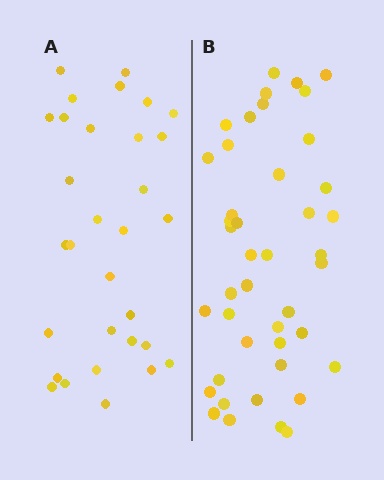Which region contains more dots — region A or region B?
Region B (the right region) has more dots.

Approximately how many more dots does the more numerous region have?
Region B has roughly 12 or so more dots than region A.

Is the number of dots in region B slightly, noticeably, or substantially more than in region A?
Region B has noticeably more, but not dramatically so. The ratio is roughly 1.4 to 1.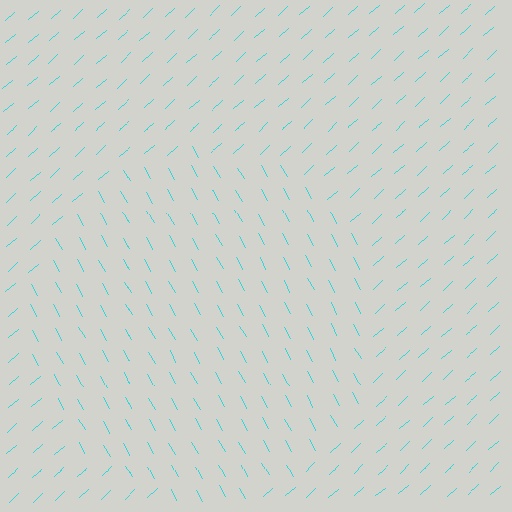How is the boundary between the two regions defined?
The boundary is defined purely by a change in line orientation (approximately 77 degrees difference). All lines are the same color and thickness.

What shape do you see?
I see a circle.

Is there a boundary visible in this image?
Yes, there is a texture boundary formed by a change in line orientation.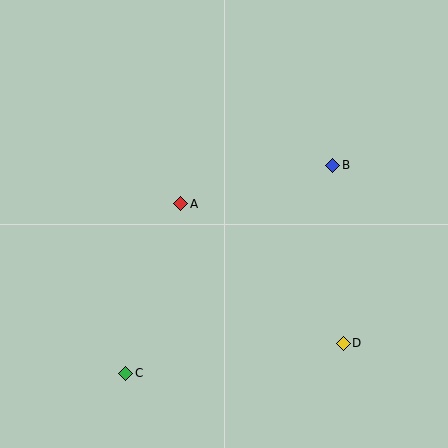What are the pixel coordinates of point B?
Point B is at (333, 165).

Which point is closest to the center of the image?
Point A at (181, 204) is closest to the center.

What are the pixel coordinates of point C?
Point C is at (126, 373).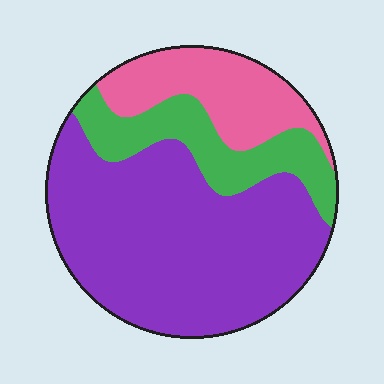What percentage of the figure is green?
Green takes up about one fifth (1/5) of the figure.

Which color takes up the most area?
Purple, at roughly 60%.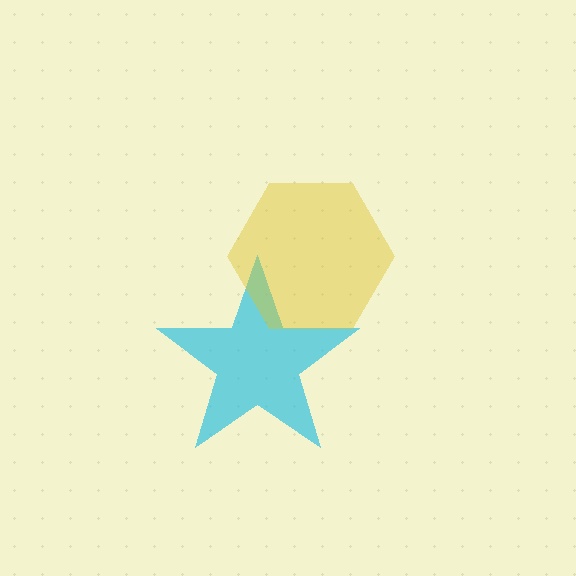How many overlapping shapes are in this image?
There are 2 overlapping shapes in the image.